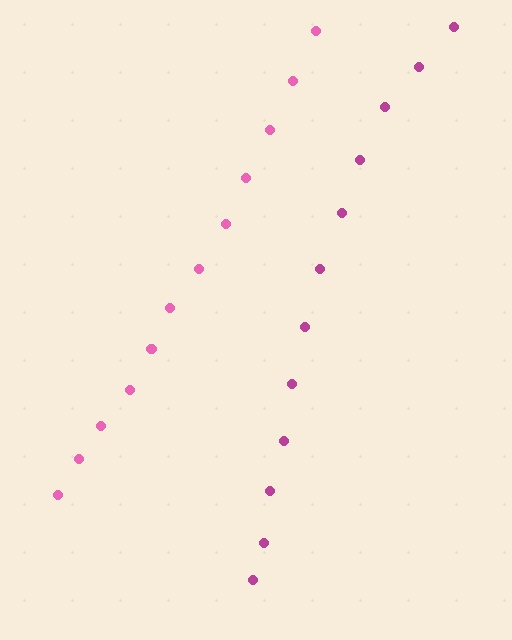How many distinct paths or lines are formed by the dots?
There are 2 distinct paths.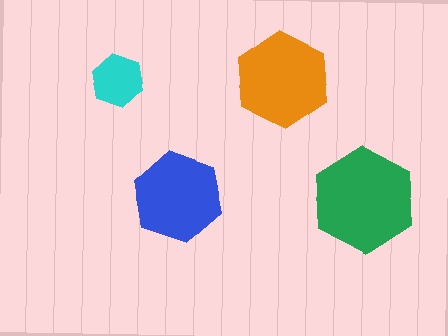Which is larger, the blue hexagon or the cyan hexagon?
The blue one.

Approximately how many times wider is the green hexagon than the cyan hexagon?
About 2 times wider.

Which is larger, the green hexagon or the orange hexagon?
The green one.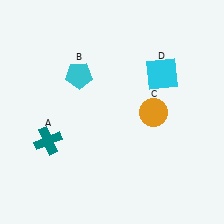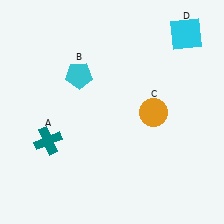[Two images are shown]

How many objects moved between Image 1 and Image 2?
1 object moved between the two images.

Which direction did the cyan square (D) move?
The cyan square (D) moved up.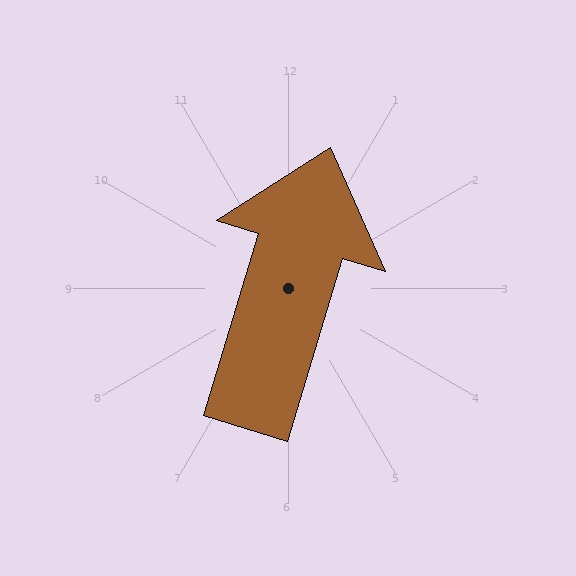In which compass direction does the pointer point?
North.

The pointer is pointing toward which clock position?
Roughly 1 o'clock.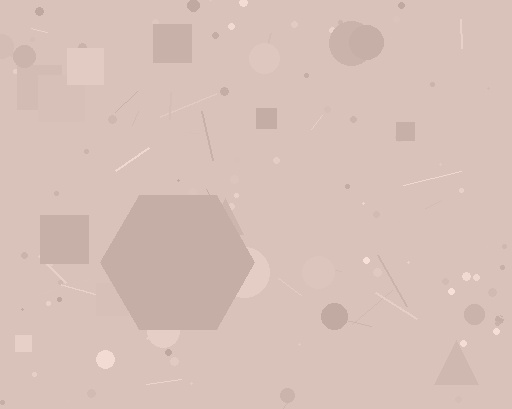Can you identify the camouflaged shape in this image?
The camouflaged shape is a hexagon.